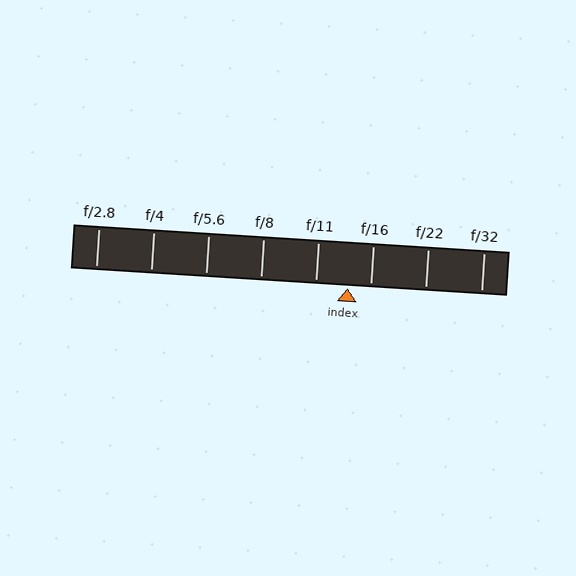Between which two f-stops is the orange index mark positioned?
The index mark is between f/11 and f/16.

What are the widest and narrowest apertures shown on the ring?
The widest aperture shown is f/2.8 and the narrowest is f/32.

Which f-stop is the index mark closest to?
The index mark is closest to f/16.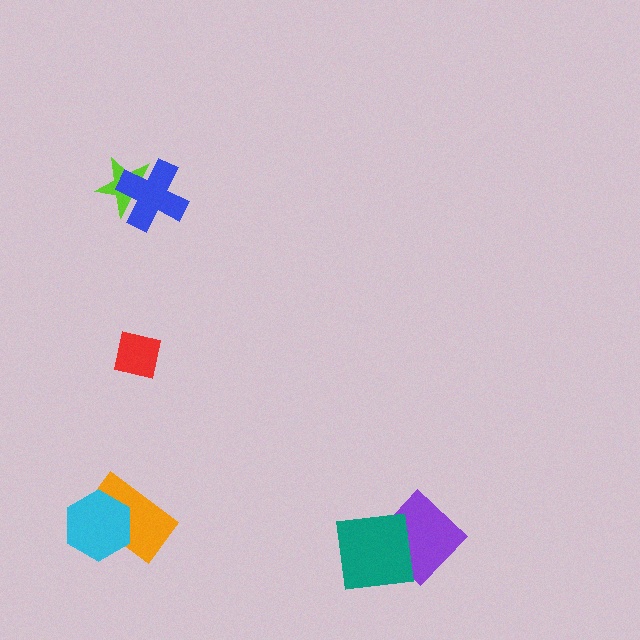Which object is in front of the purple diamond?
The teal square is in front of the purple diamond.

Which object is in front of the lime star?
The blue cross is in front of the lime star.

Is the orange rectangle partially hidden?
Yes, it is partially covered by another shape.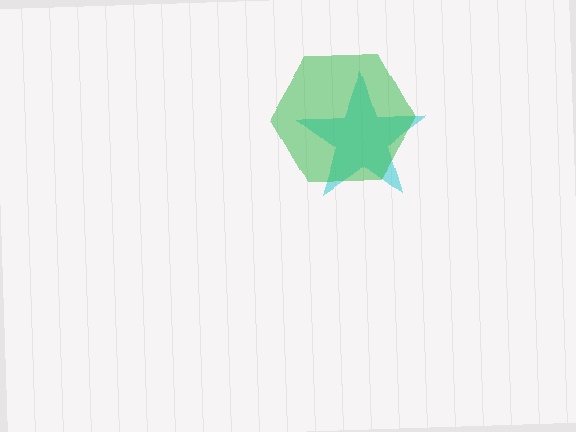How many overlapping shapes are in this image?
There are 2 overlapping shapes in the image.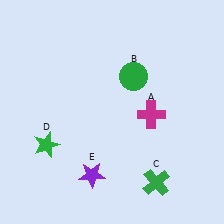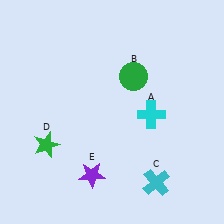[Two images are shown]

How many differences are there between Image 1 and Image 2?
There are 2 differences between the two images.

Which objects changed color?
A changed from magenta to cyan. C changed from green to cyan.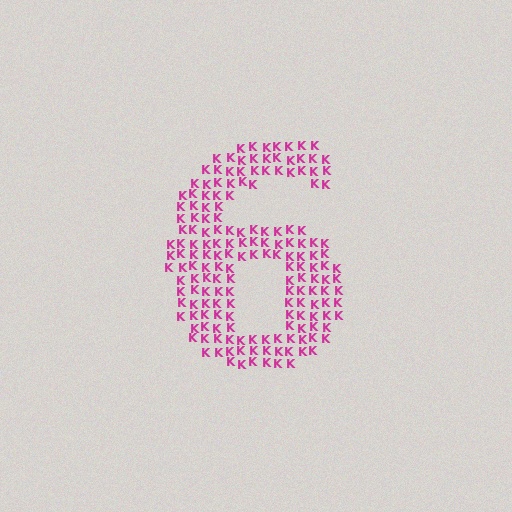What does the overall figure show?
The overall figure shows the digit 6.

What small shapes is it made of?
It is made of small letter K's.